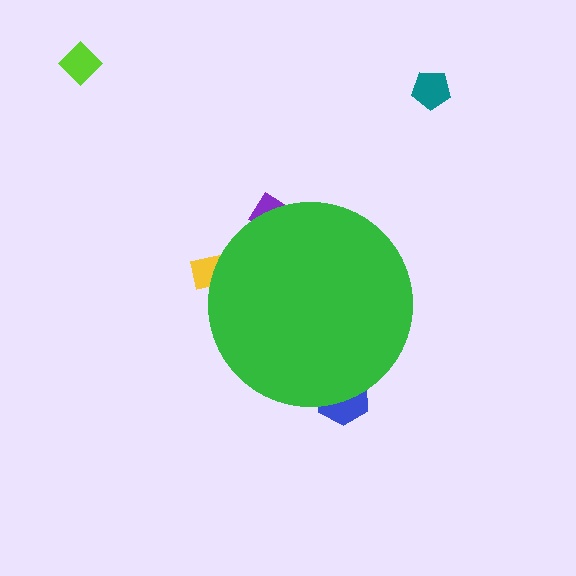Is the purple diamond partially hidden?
Yes, the purple diamond is partially hidden behind the green circle.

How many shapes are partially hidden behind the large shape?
3 shapes are partially hidden.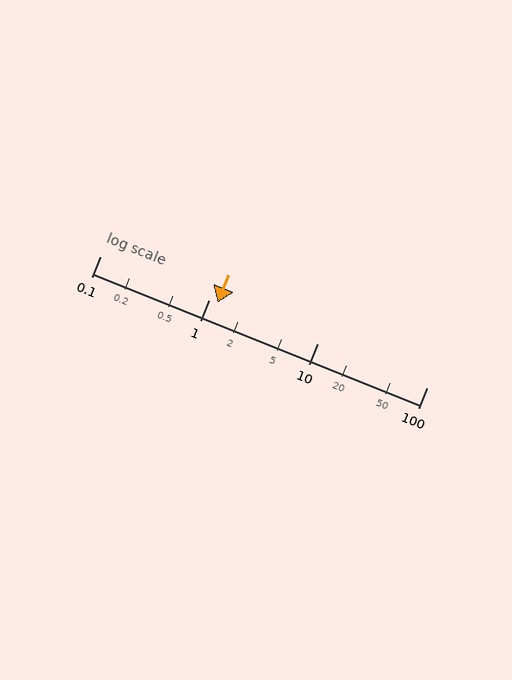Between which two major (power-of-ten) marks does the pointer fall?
The pointer is between 1 and 10.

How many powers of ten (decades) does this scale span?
The scale spans 3 decades, from 0.1 to 100.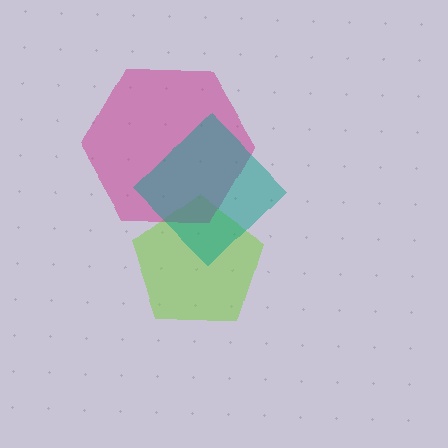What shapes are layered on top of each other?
The layered shapes are: a lime pentagon, a magenta hexagon, a teal diamond.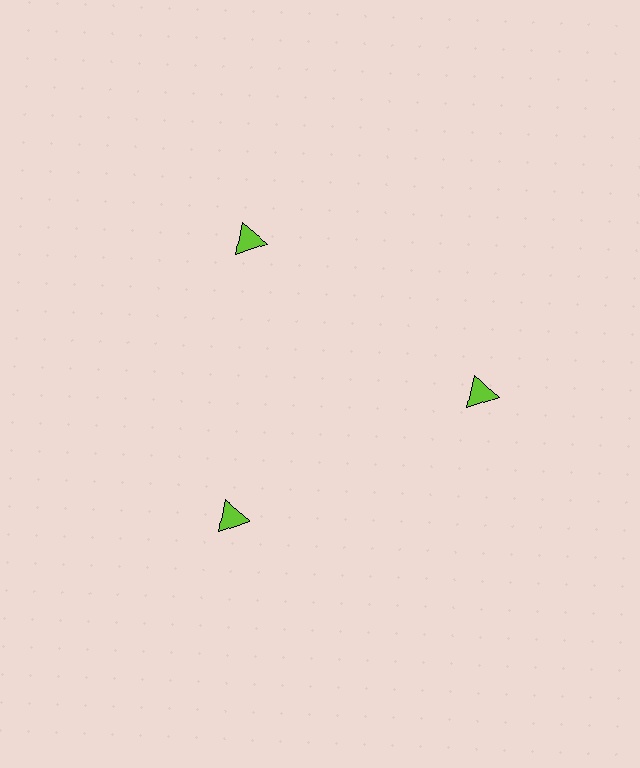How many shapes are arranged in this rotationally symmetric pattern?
There are 3 shapes, arranged in 3 groups of 1.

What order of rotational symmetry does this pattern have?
This pattern has 3-fold rotational symmetry.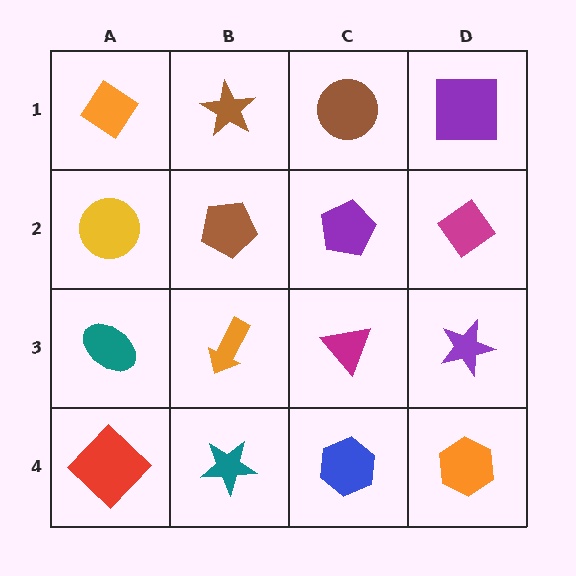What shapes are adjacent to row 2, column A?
An orange diamond (row 1, column A), a teal ellipse (row 3, column A), a brown pentagon (row 2, column B).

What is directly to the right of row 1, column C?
A purple square.